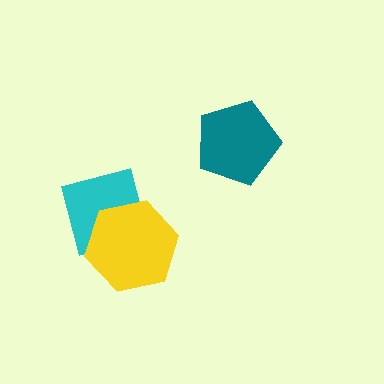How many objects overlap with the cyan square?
1 object overlaps with the cyan square.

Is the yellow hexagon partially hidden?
No, no other shape covers it.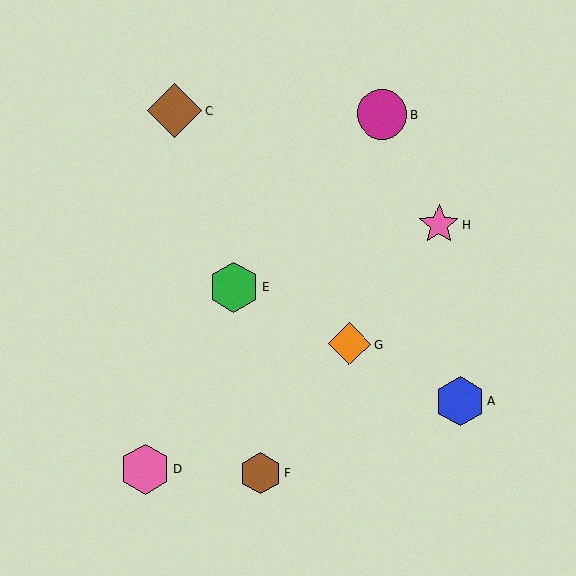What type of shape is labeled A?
Shape A is a blue hexagon.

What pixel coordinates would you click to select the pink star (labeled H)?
Click at (439, 225) to select the pink star H.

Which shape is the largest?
The brown diamond (labeled C) is the largest.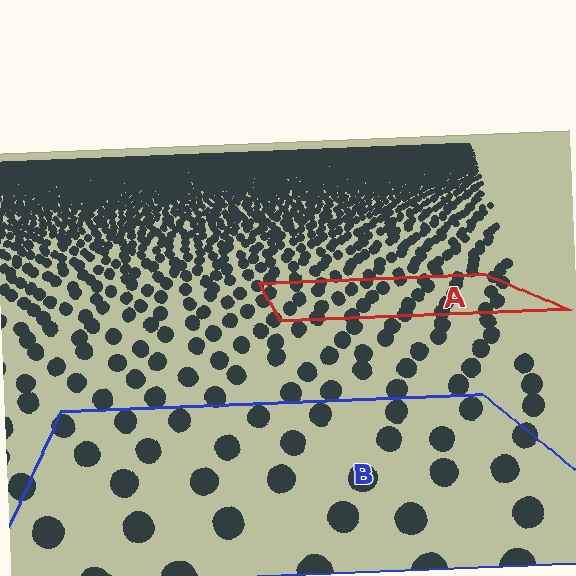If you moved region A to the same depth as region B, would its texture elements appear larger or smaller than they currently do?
They would appear larger. At a closer depth, the same texture elements are projected at a bigger on-screen size.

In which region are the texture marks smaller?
The texture marks are smaller in region A, because it is farther away.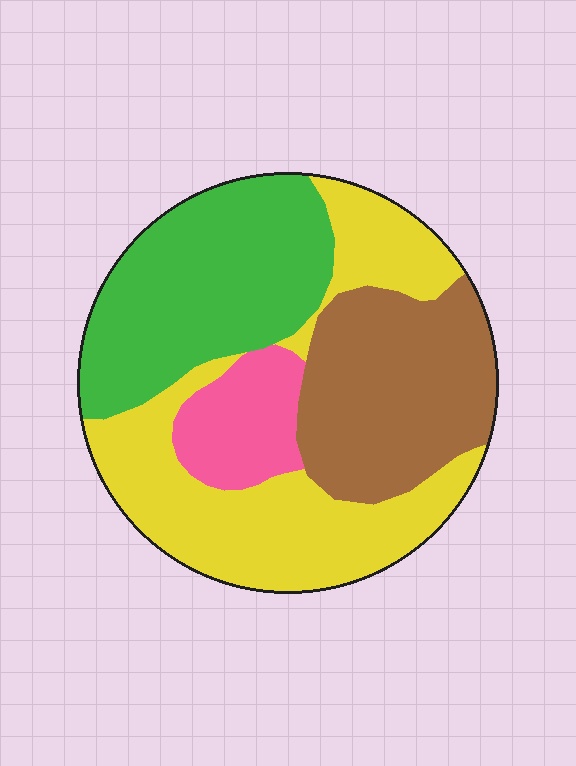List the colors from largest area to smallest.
From largest to smallest: yellow, green, brown, pink.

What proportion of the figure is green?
Green takes up between a sixth and a third of the figure.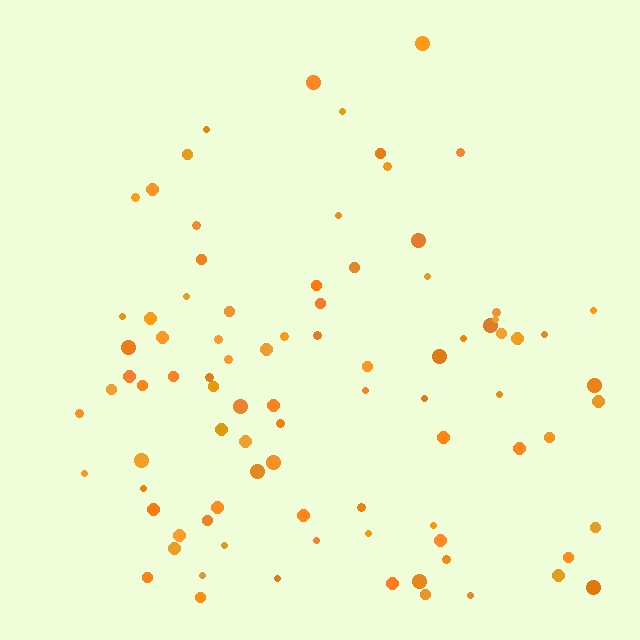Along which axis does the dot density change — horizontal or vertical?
Vertical.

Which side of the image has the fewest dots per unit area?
The top.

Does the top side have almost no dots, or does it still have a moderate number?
Still a moderate number, just noticeably fewer than the bottom.